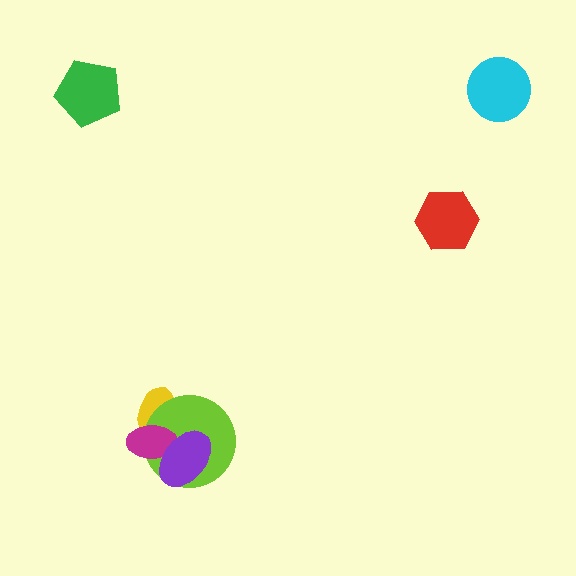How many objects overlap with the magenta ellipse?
3 objects overlap with the magenta ellipse.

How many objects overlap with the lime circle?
3 objects overlap with the lime circle.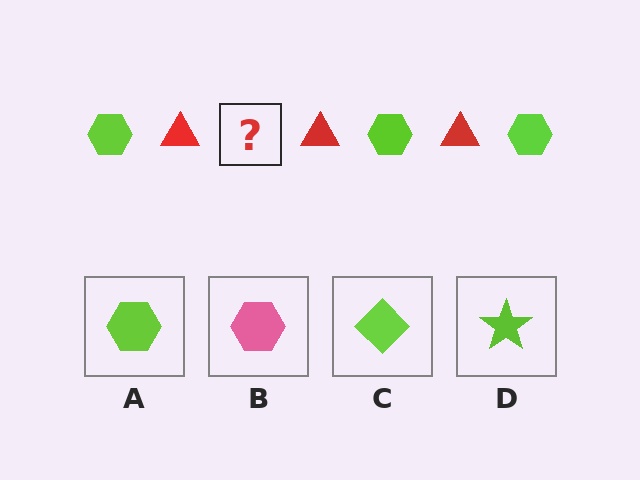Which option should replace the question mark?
Option A.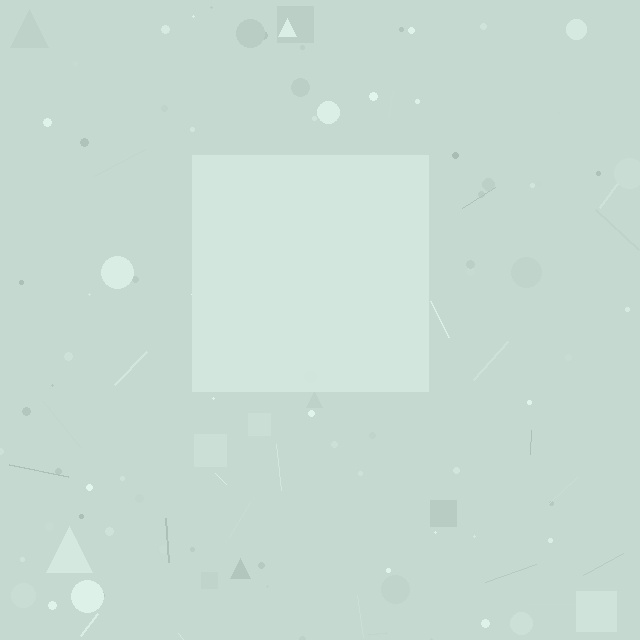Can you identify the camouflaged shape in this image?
The camouflaged shape is a square.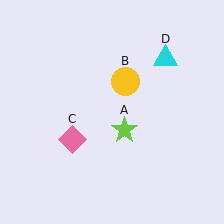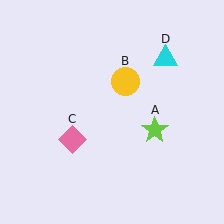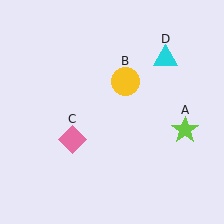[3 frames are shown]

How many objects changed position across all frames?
1 object changed position: lime star (object A).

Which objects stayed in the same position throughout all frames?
Yellow circle (object B) and pink diamond (object C) and cyan triangle (object D) remained stationary.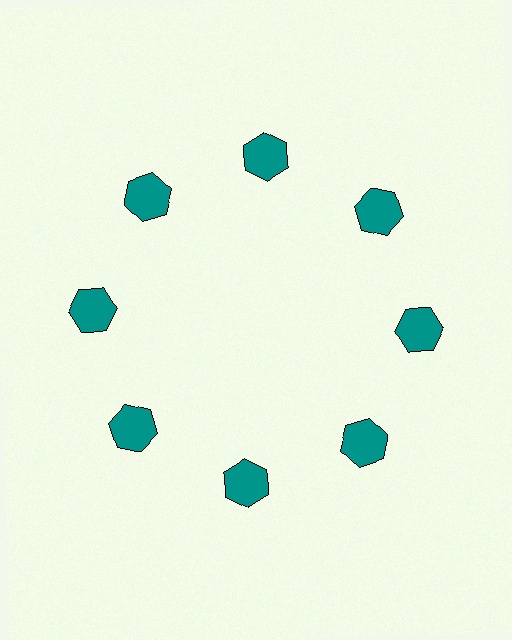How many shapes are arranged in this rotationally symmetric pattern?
There are 8 shapes, arranged in 8 groups of 1.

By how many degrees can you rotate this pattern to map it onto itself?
The pattern maps onto itself every 45 degrees of rotation.